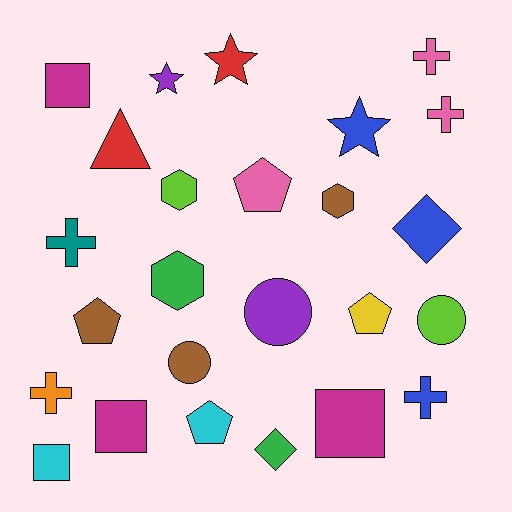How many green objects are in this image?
There are 2 green objects.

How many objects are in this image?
There are 25 objects.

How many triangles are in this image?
There is 1 triangle.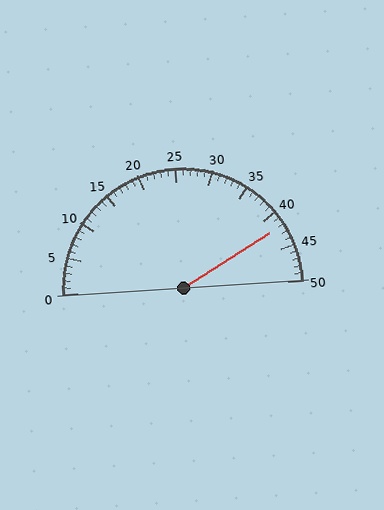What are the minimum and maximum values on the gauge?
The gauge ranges from 0 to 50.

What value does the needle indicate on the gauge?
The needle indicates approximately 42.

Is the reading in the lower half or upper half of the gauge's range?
The reading is in the upper half of the range (0 to 50).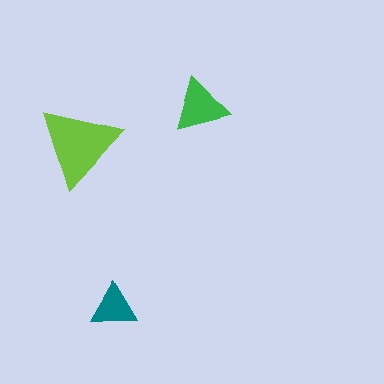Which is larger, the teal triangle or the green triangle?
The green one.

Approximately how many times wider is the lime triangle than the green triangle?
About 1.5 times wider.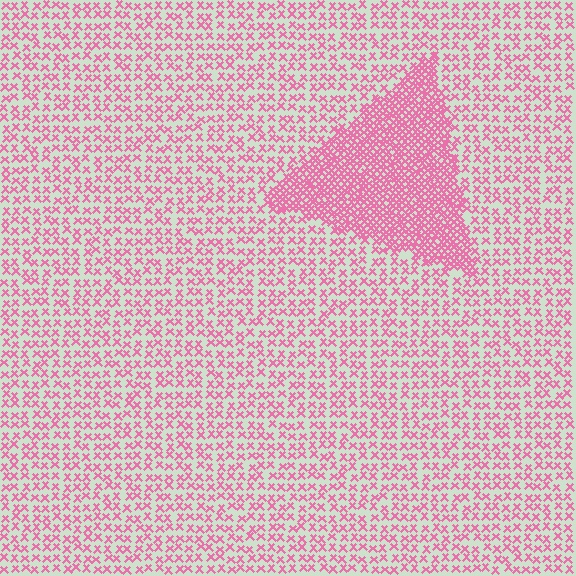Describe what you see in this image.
The image contains small pink elements arranged at two different densities. A triangle-shaped region is visible where the elements are more densely packed than the surrounding area.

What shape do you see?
I see a triangle.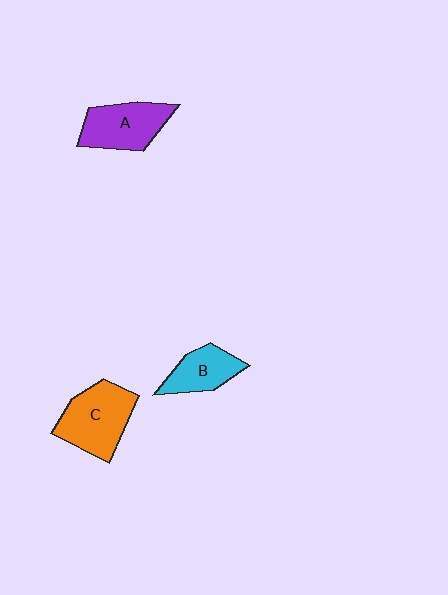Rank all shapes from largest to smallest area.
From largest to smallest: C (orange), A (purple), B (cyan).